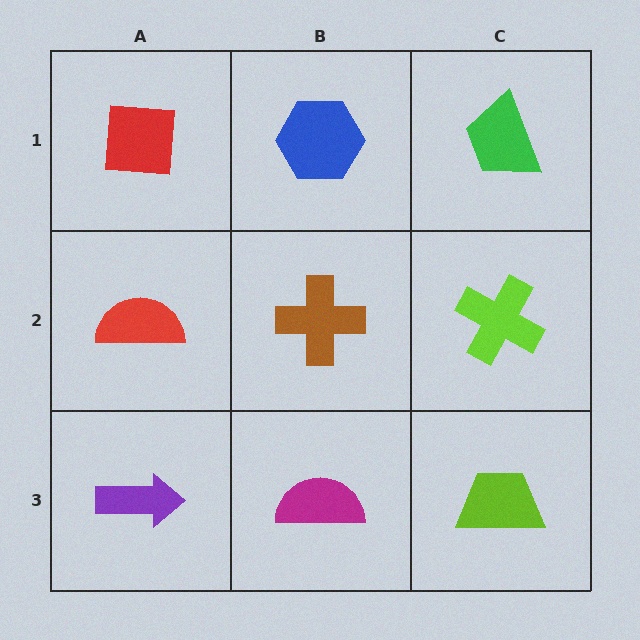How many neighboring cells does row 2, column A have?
3.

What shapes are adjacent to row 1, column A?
A red semicircle (row 2, column A), a blue hexagon (row 1, column B).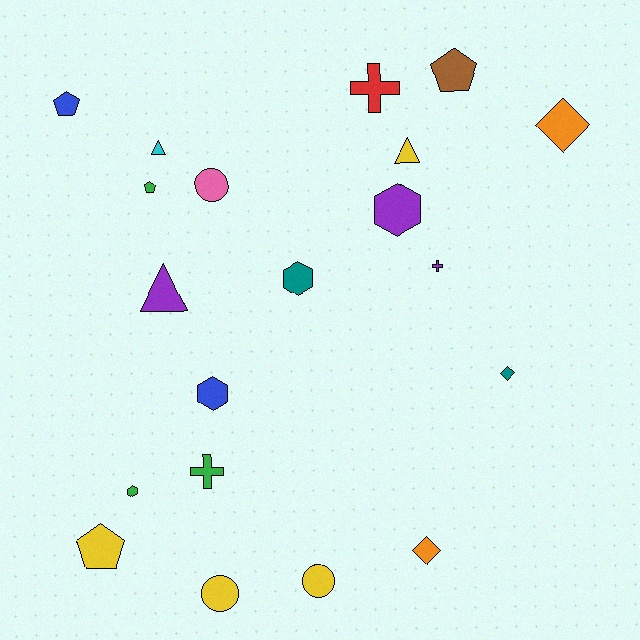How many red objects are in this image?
There is 1 red object.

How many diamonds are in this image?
There are 3 diamonds.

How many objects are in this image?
There are 20 objects.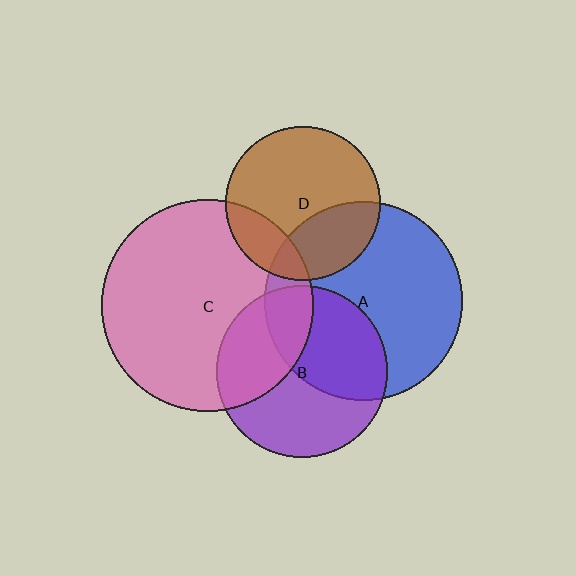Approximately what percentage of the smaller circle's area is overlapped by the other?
Approximately 20%.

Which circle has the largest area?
Circle C (pink).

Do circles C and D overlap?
Yes.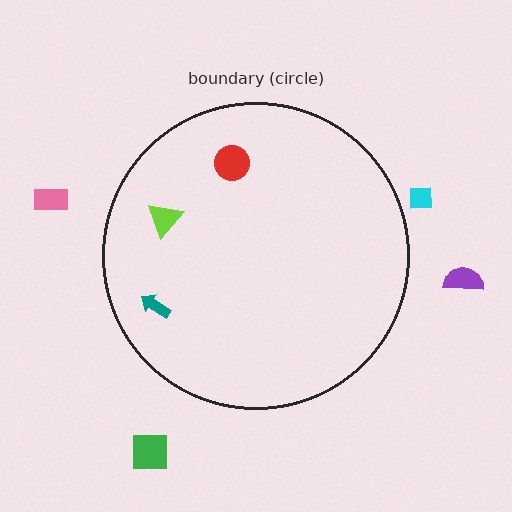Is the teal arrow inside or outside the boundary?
Inside.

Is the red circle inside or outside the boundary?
Inside.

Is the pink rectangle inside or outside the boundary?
Outside.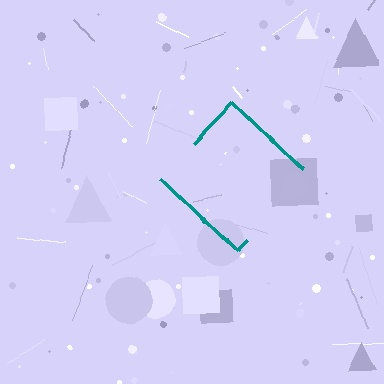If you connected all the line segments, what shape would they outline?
They would outline a diamond.